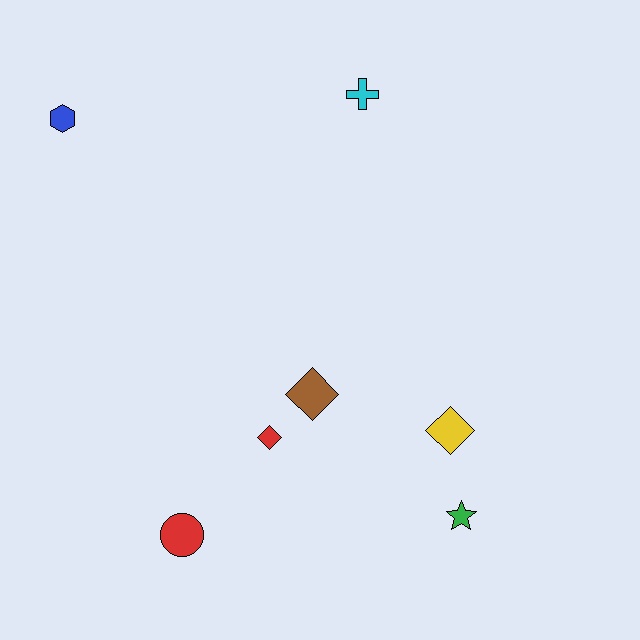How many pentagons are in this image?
There are no pentagons.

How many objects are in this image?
There are 7 objects.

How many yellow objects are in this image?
There is 1 yellow object.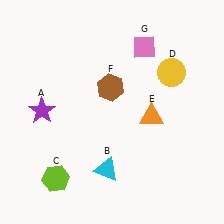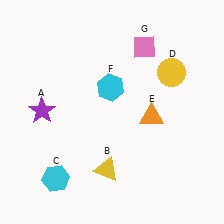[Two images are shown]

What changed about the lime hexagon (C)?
In Image 1, C is lime. In Image 2, it changed to cyan.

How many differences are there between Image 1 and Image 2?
There are 3 differences between the two images.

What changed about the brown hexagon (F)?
In Image 1, F is brown. In Image 2, it changed to cyan.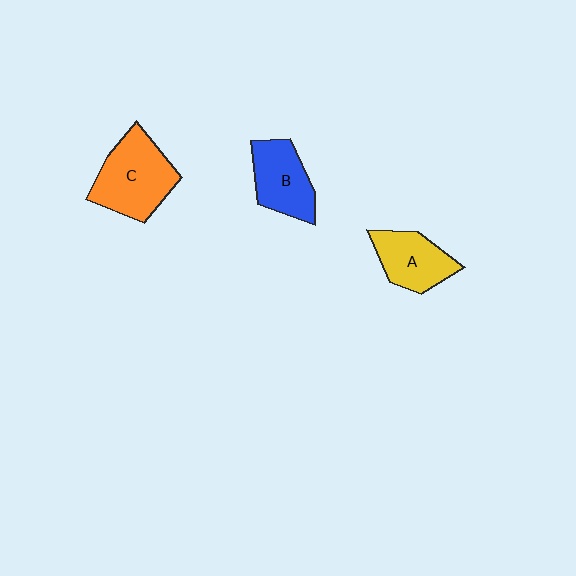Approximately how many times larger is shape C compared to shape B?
Approximately 1.3 times.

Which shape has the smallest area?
Shape A (yellow).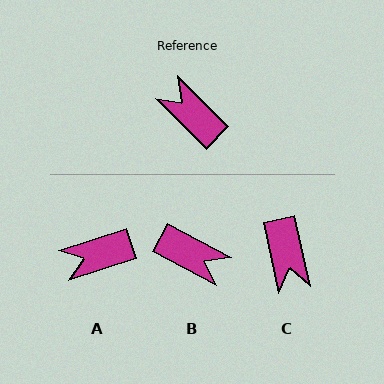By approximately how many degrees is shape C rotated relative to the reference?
Approximately 147 degrees counter-clockwise.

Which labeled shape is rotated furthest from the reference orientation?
B, about 164 degrees away.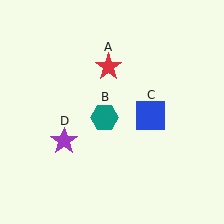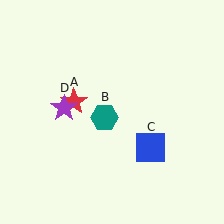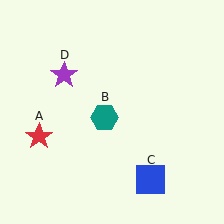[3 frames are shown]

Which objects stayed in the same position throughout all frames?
Teal hexagon (object B) remained stationary.